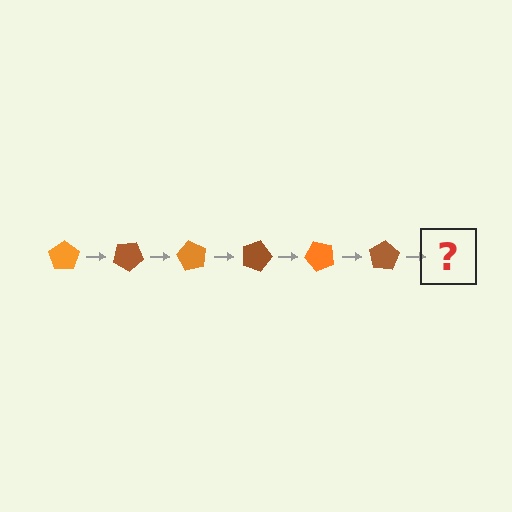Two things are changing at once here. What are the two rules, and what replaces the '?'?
The two rules are that it rotates 30 degrees each step and the color cycles through orange and brown. The '?' should be an orange pentagon, rotated 180 degrees from the start.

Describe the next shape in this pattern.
It should be an orange pentagon, rotated 180 degrees from the start.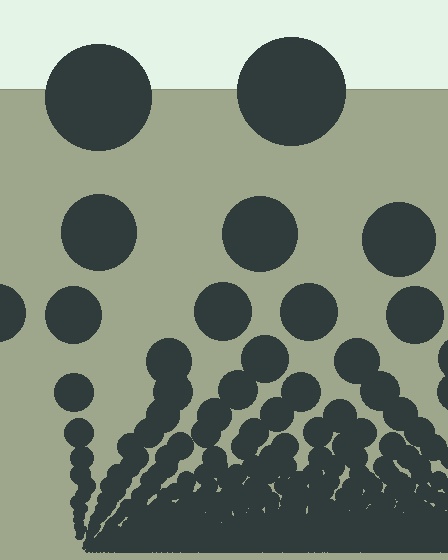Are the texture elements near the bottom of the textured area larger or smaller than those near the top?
Smaller. The gradient is inverted — elements near the bottom are smaller and denser.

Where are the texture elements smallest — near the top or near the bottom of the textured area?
Near the bottom.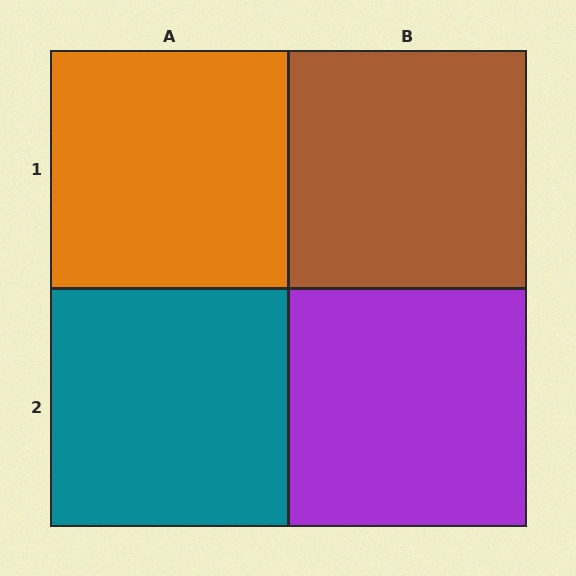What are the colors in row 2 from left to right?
Teal, purple.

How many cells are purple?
1 cell is purple.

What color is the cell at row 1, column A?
Orange.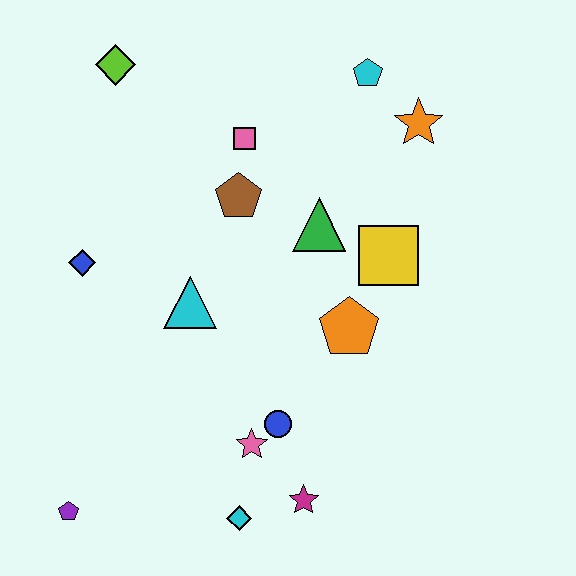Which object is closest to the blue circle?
The pink star is closest to the blue circle.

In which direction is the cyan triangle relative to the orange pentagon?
The cyan triangle is to the left of the orange pentagon.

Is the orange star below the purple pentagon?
No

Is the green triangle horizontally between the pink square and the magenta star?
No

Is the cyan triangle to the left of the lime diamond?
No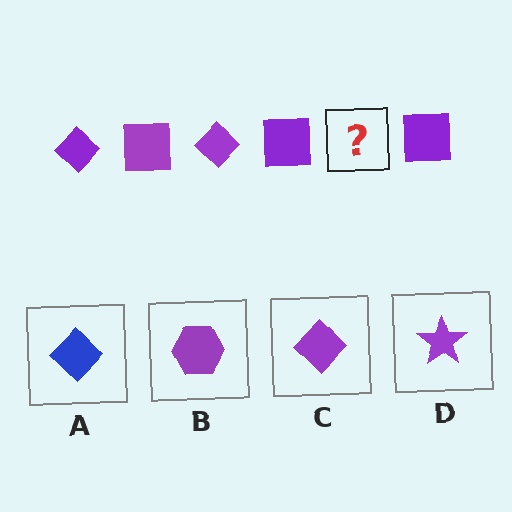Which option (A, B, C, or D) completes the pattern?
C.